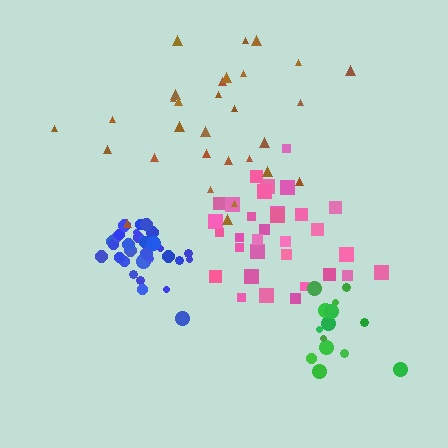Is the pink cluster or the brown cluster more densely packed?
Pink.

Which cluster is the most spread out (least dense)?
Brown.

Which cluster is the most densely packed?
Blue.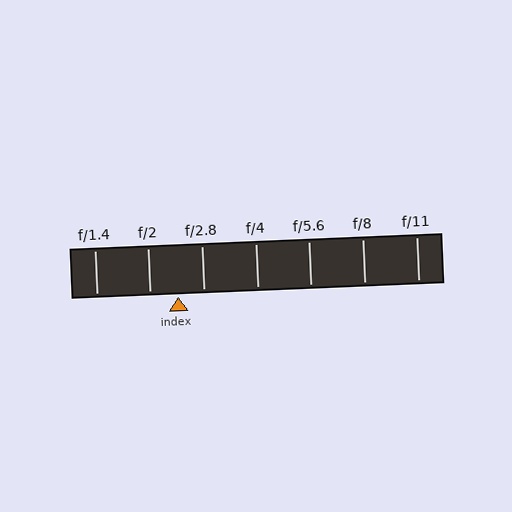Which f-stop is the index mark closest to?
The index mark is closest to f/2.8.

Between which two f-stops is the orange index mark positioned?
The index mark is between f/2 and f/2.8.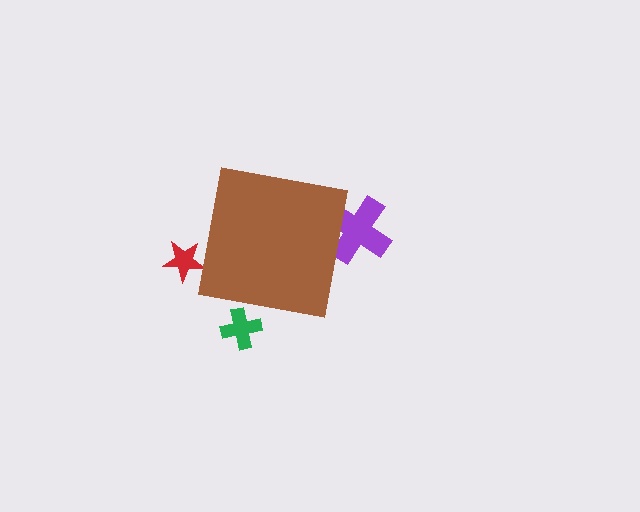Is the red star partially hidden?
Yes, the red star is partially hidden behind the brown square.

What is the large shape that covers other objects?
A brown square.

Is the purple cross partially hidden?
Yes, the purple cross is partially hidden behind the brown square.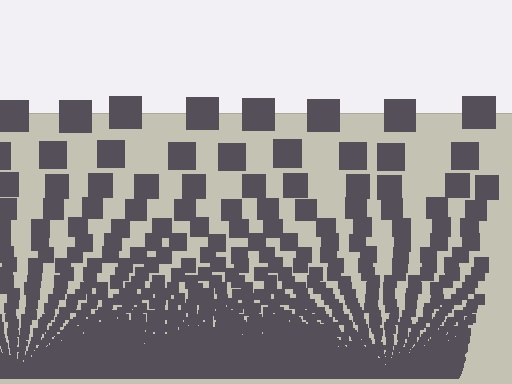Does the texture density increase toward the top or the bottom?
Density increases toward the bottom.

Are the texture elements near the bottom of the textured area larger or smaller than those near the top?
Smaller. The gradient is inverted — elements near the bottom are smaller and denser.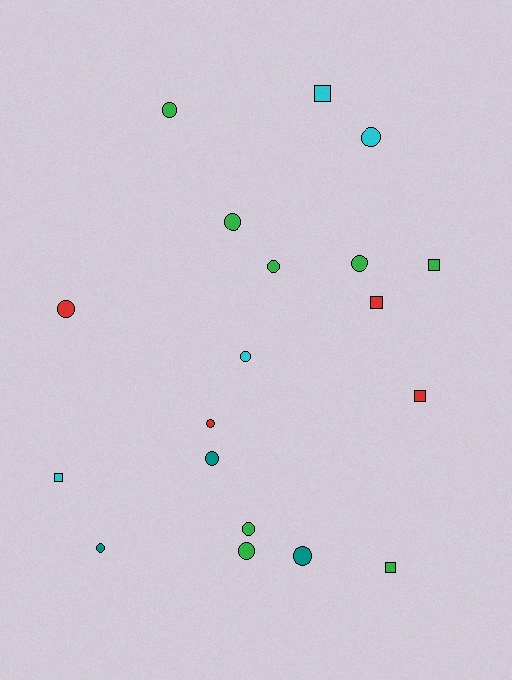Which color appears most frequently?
Green, with 8 objects.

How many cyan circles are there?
There are 2 cyan circles.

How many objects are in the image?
There are 19 objects.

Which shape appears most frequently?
Circle, with 13 objects.